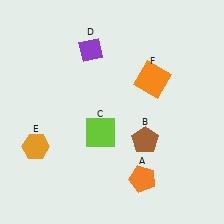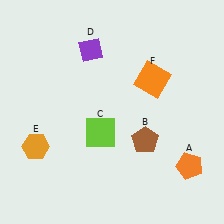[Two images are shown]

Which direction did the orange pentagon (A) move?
The orange pentagon (A) moved right.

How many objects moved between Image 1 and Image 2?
1 object moved between the two images.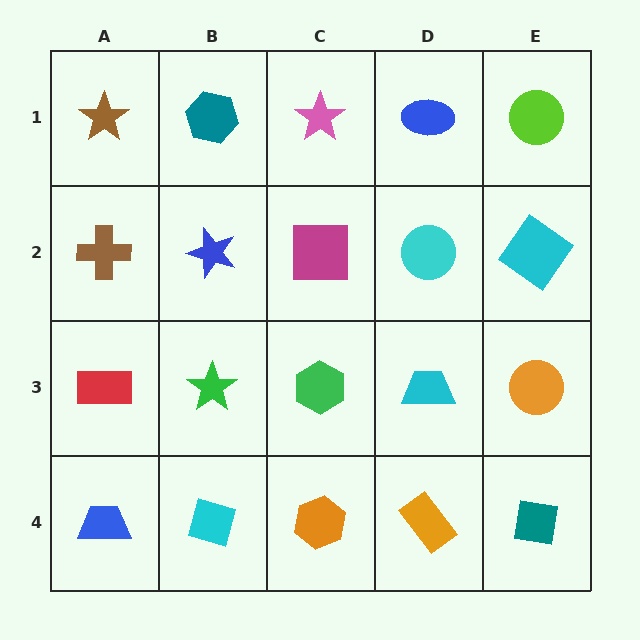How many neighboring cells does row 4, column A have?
2.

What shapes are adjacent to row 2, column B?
A teal hexagon (row 1, column B), a green star (row 3, column B), a brown cross (row 2, column A), a magenta square (row 2, column C).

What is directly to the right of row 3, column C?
A cyan trapezoid.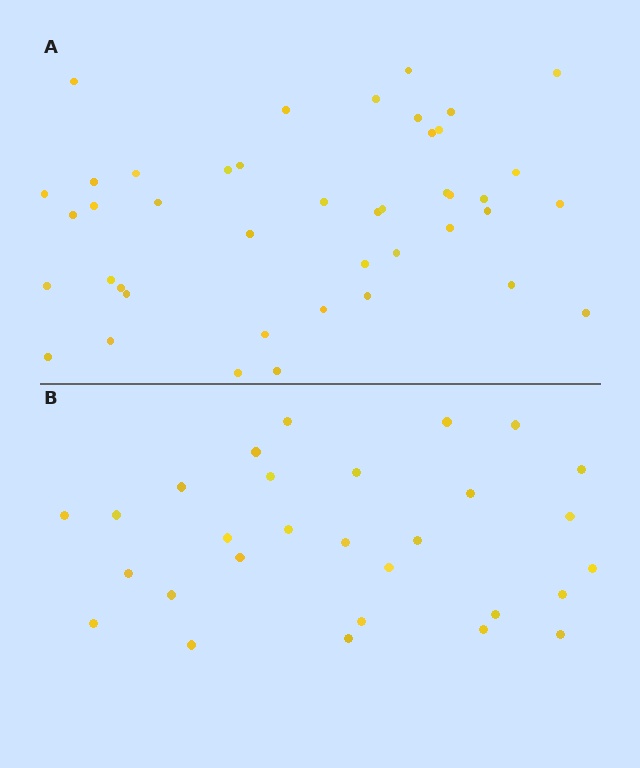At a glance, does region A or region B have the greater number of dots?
Region A (the top region) has more dots.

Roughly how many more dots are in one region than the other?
Region A has approximately 15 more dots than region B.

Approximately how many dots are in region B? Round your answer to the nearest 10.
About 30 dots. (The exact count is 29, which rounds to 30.)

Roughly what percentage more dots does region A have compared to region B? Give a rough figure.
About 50% more.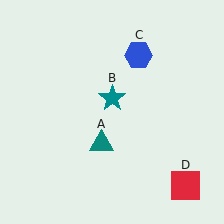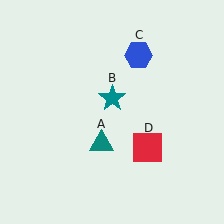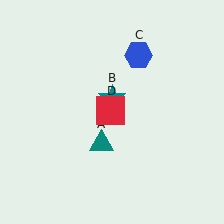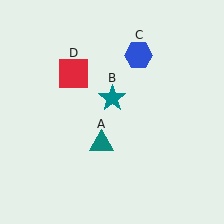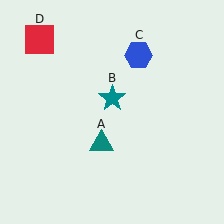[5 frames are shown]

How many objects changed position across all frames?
1 object changed position: red square (object D).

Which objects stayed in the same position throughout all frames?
Teal triangle (object A) and teal star (object B) and blue hexagon (object C) remained stationary.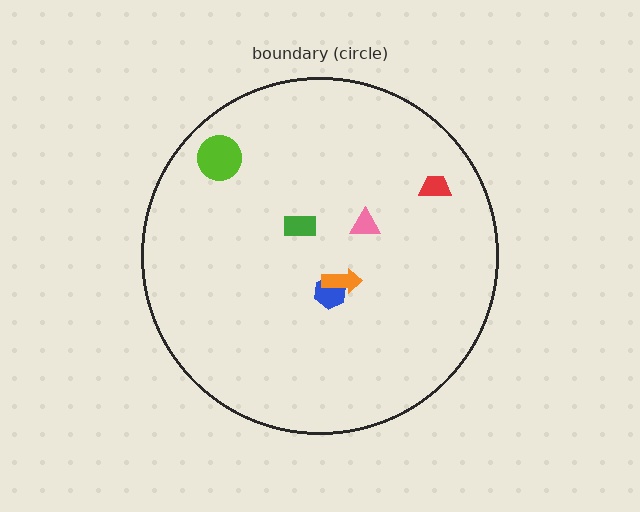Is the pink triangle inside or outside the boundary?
Inside.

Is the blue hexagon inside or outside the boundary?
Inside.